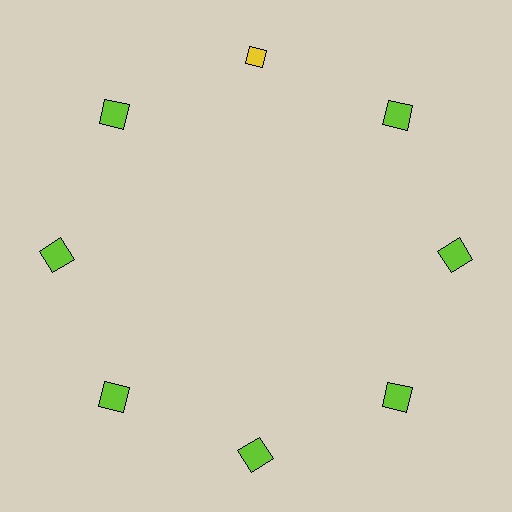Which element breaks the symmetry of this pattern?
The yellow diamond at roughly the 12 o'clock position breaks the symmetry. All other shapes are lime squares.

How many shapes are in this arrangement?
There are 8 shapes arranged in a ring pattern.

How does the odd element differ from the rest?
It differs in both color (yellow instead of lime) and shape (diamond instead of square).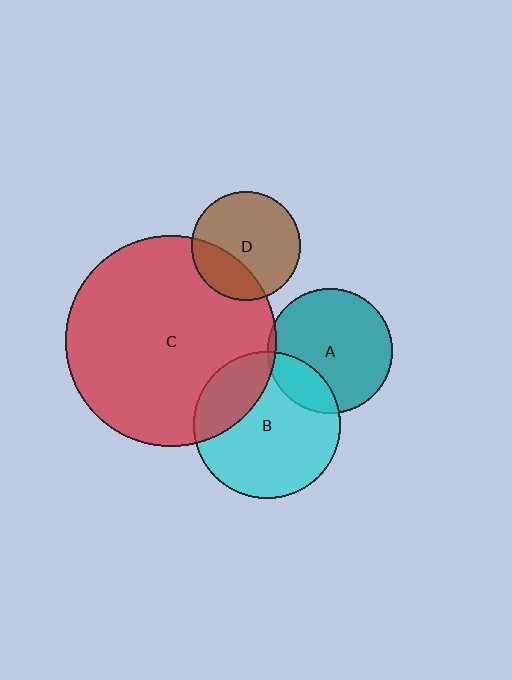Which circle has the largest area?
Circle C (red).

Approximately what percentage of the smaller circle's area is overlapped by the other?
Approximately 20%.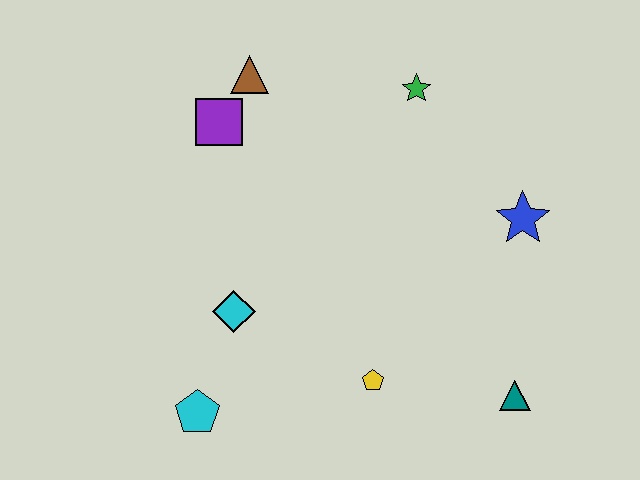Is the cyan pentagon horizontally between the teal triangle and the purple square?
No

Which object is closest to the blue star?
The green star is closest to the blue star.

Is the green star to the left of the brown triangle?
No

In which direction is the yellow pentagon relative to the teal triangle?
The yellow pentagon is to the left of the teal triangle.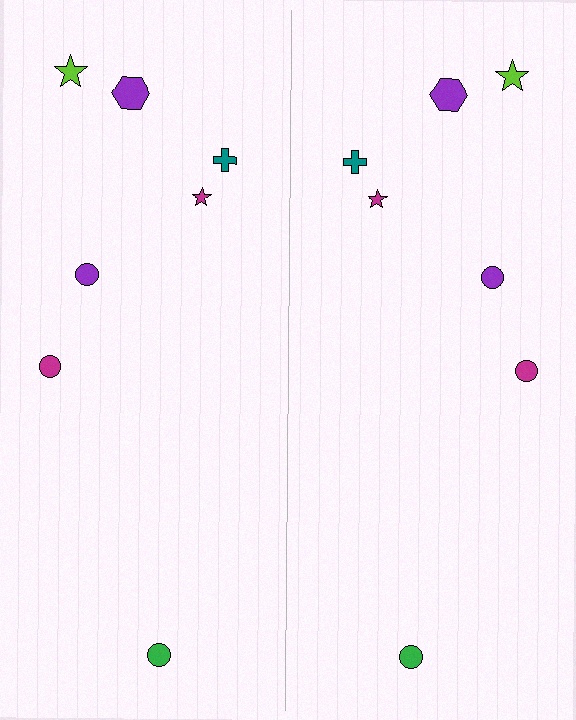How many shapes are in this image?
There are 14 shapes in this image.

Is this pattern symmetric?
Yes, this pattern has bilateral (reflection) symmetry.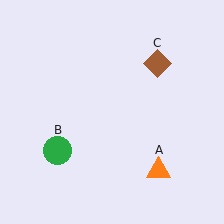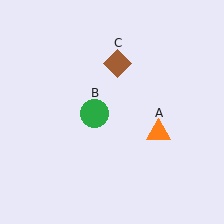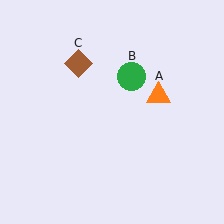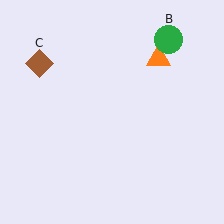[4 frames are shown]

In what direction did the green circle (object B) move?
The green circle (object B) moved up and to the right.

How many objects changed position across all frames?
3 objects changed position: orange triangle (object A), green circle (object B), brown diamond (object C).